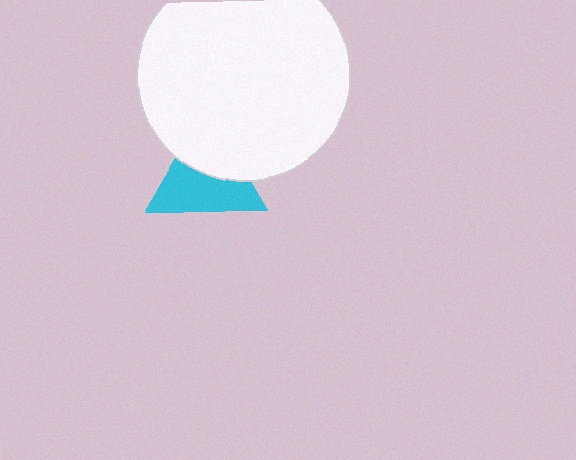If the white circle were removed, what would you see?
You would see the complete cyan triangle.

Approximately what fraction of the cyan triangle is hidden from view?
Roughly 42% of the cyan triangle is hidden behind the white circle.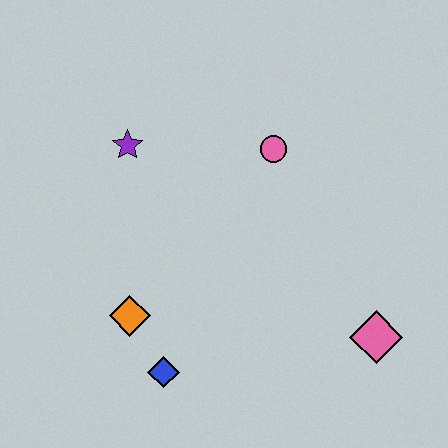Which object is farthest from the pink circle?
The blue diamond is farthest from the pink circle.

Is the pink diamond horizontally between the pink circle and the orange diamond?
No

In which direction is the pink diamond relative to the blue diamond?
The pink diamond is to the right of the blue diamond.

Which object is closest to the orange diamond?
The blue diamond is closest to the orange diamond.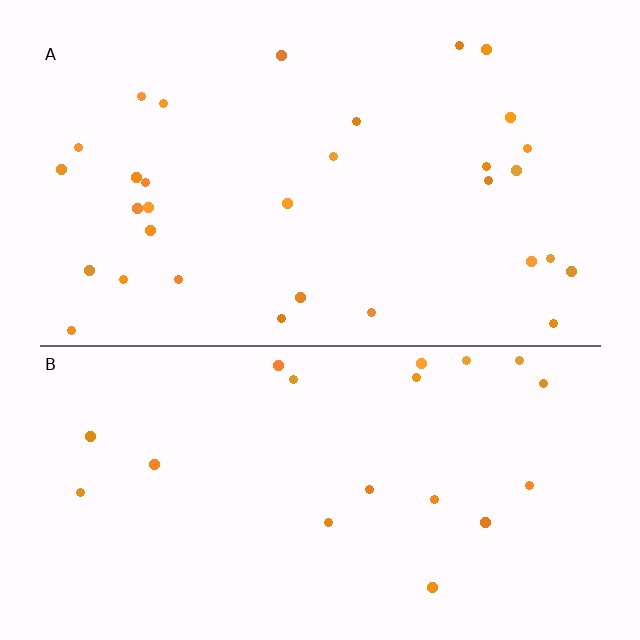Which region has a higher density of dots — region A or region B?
A (the top).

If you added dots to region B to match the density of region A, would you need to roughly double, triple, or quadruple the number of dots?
Approximately double.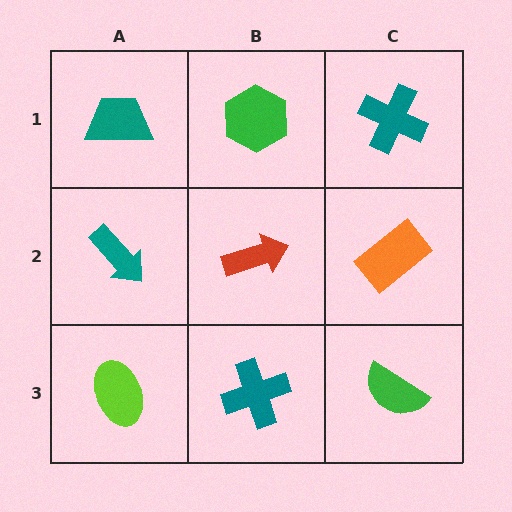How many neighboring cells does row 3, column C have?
2.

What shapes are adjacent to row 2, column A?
A teal trapezoid (row 1, column A), a lime ellipse (row 3, column A), a red arrow (row 2, column B).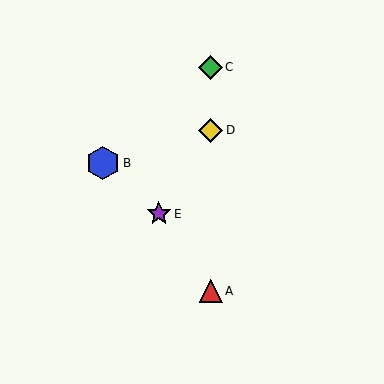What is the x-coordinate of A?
Object A is at x≈211.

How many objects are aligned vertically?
3 objects (A, C, D) are aligned vertically.